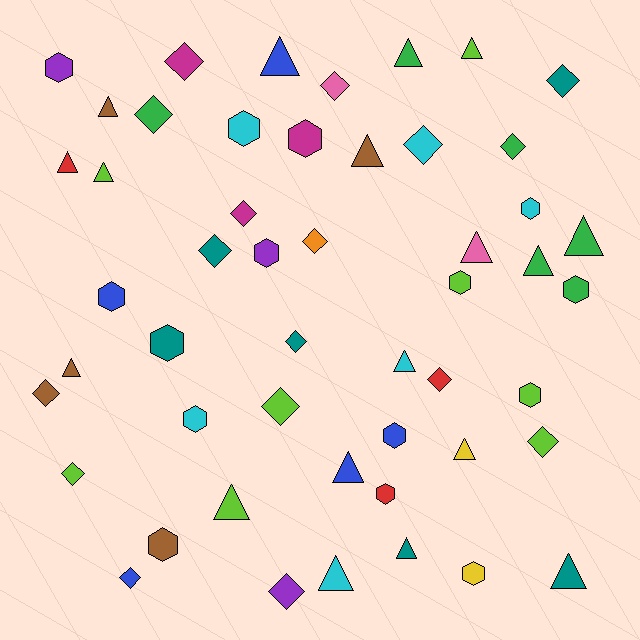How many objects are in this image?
There are 50 objects.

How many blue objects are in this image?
There are 5 blue objects.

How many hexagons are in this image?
There are 15 hexagons.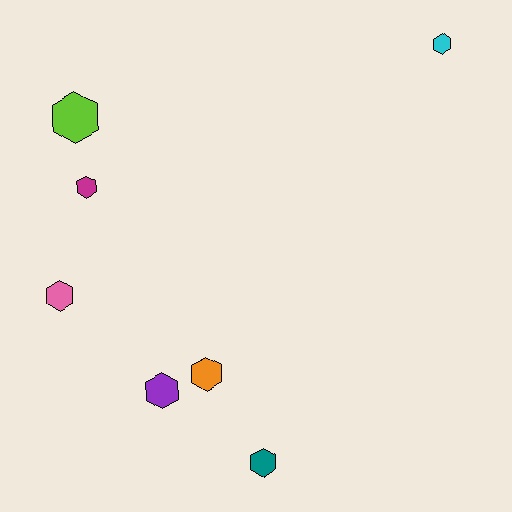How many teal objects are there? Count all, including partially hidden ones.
There is 1 teal object.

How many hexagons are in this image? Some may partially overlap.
There are 7 hexagons.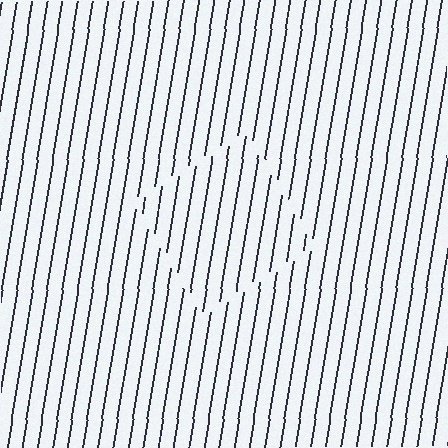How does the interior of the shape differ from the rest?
The interior of the shape contains the same grating, shifted by half a period — the contour is defined by the phase discontinuity where line-ends from the inner and outer gratings abut.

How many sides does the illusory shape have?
4 sides — the line-ends trace a square.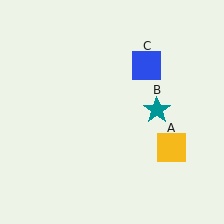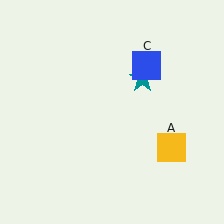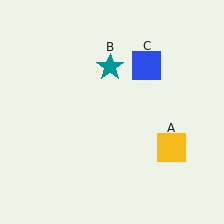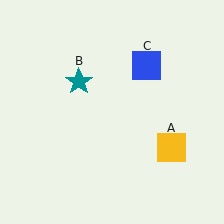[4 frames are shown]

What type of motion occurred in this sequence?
The teal star (object B) rotated counterclockwise around the center of the scene.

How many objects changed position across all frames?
1 object changed position: teal star (object B).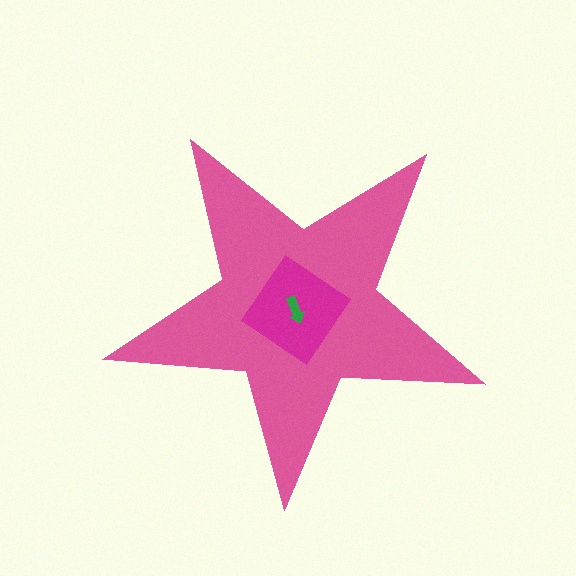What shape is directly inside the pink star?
The magenta diamond.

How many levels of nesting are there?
3.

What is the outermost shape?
The pink star.